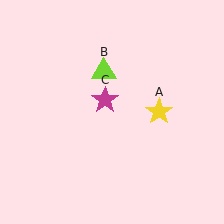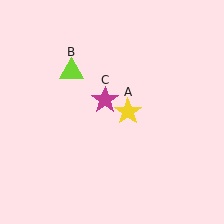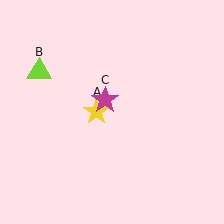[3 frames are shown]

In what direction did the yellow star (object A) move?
The yellow star (object A) moved left.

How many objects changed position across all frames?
2 objects changed position: yellow star (object A), lime triangle (object B).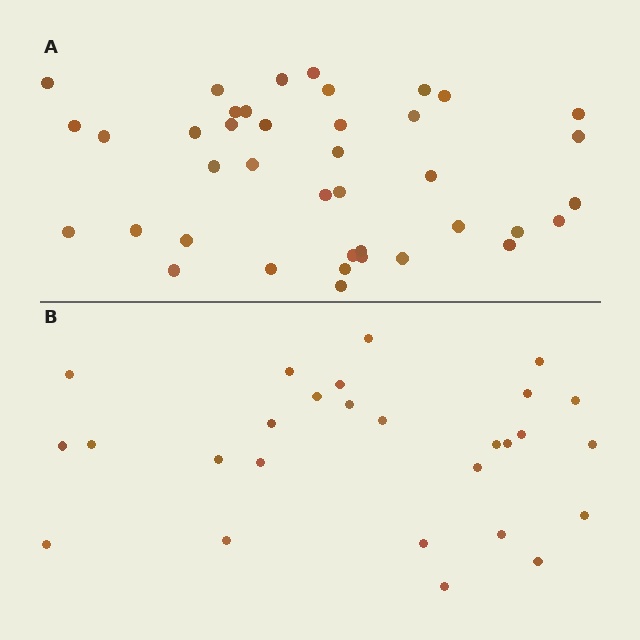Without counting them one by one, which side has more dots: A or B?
Region A (the top region) has more dots.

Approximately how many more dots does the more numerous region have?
Region A has approximately 15 more dots than region B.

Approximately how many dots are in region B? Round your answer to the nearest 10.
About 30 dots. (The exact count is 27, which rounds to 30.)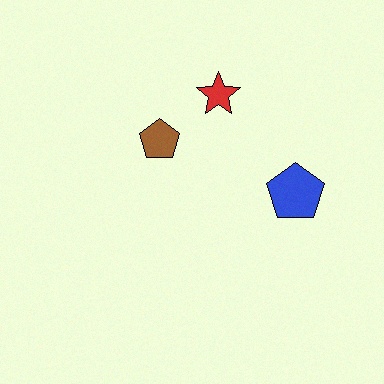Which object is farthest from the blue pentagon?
The brown pentagon is farthest from the blue pentagon.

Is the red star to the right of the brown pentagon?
Yes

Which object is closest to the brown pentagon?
The red star is closest to the brown pentagon.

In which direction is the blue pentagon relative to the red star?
The blue pentagon is below the red star.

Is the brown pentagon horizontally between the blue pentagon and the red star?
No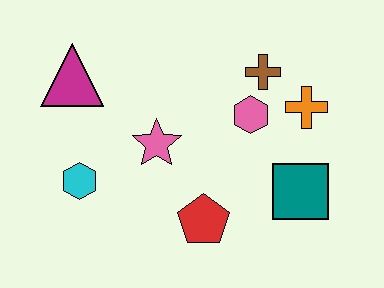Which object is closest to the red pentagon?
The pink star is closest to the red pentagon.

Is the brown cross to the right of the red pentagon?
Yes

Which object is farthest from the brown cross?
The cyan hexagon is farthest from the brown cross.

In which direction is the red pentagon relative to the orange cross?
The red pentagon is below the orange cross.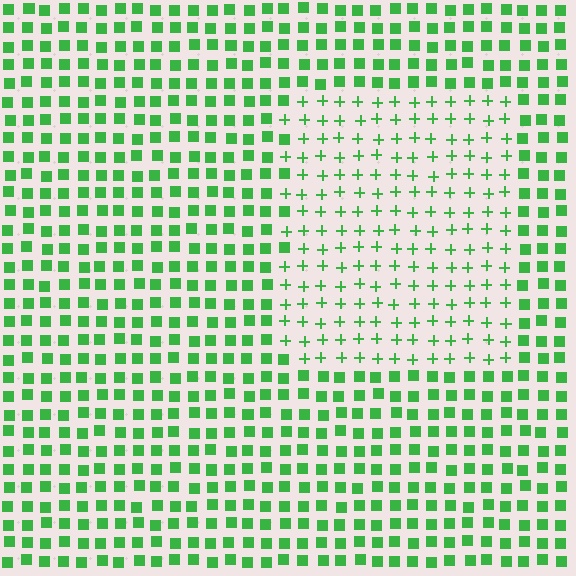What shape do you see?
I see a rectangle.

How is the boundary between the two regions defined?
The boundary is defined by a change in element shape: plus signs inside vs. squares outside. All elements share the same color and spacing.